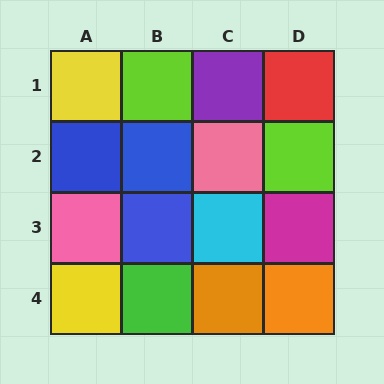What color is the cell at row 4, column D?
Orange.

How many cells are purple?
1 cell is purple.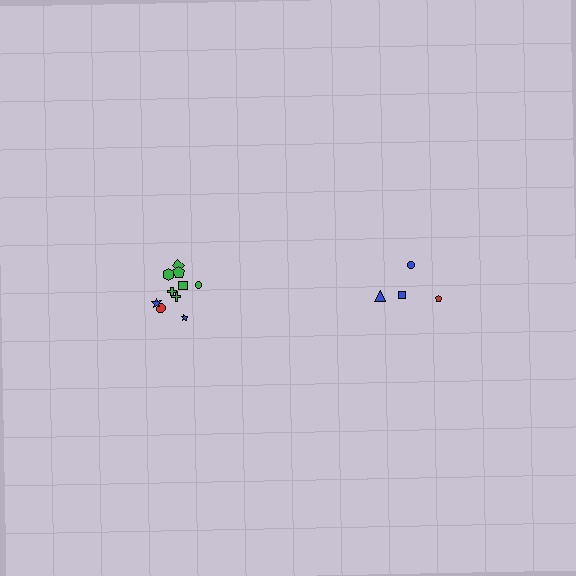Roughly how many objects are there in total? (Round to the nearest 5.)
Roughly 15 objects in total.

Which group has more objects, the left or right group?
The left group.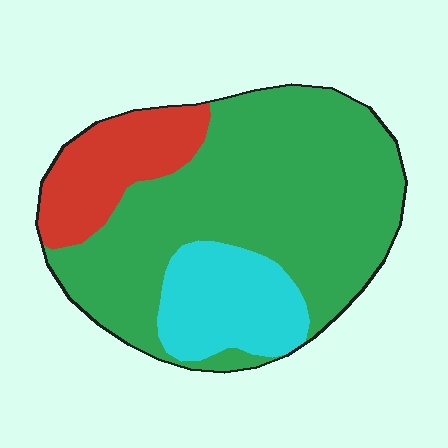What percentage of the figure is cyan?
Cyan takes up about one sixth (1/6) of the figure.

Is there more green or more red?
Green.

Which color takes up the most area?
Green, at roughly 65%.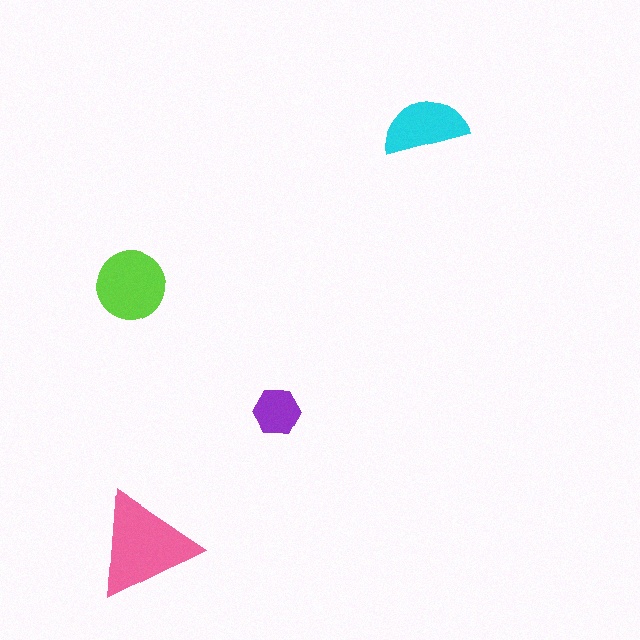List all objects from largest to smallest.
The pink triangle, the lime circle, the cyan semicircle, the purple hexagon.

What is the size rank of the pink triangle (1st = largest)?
1st.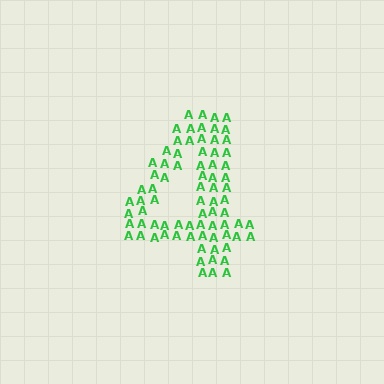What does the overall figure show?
The overall figure shows the digit 4.